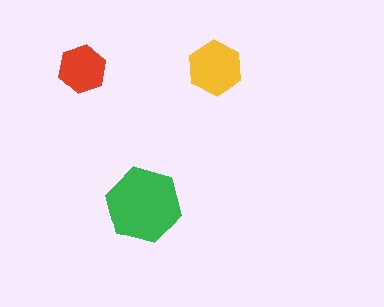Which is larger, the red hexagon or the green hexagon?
The green one.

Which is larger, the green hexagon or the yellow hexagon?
The green one.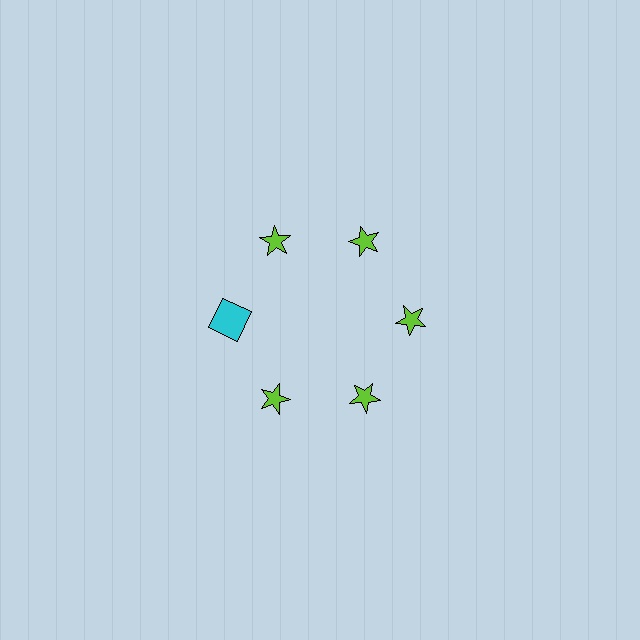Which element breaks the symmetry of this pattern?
The cyan square at roughly the 9 o'clock position breaks the symmetry. All other shapes are lime stars.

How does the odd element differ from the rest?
It differs in both color (cyan instead of lime) and shape (square instead of star).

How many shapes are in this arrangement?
There are 6 shapes arranged in a ring pattern.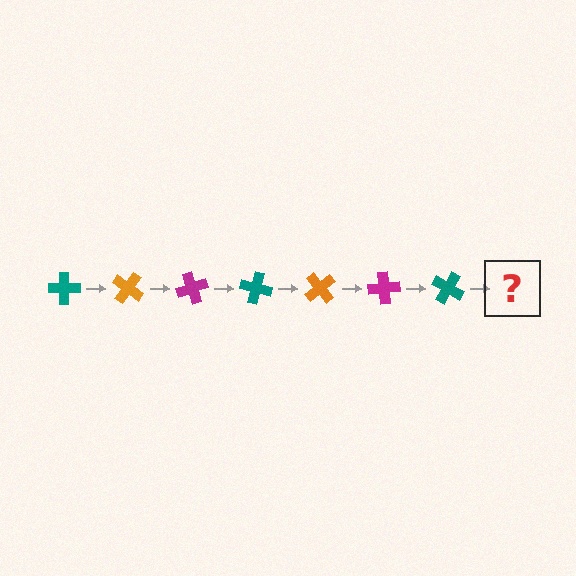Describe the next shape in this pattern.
It should be an orange cross, rotated 245 degrees from the start.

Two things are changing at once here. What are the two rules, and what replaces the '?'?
The two rules are that it rotates 35 degrees each step and the color cycles through teal, orange, and magenta. The '?' should be an orange cross, rotated 245 degrees from the start.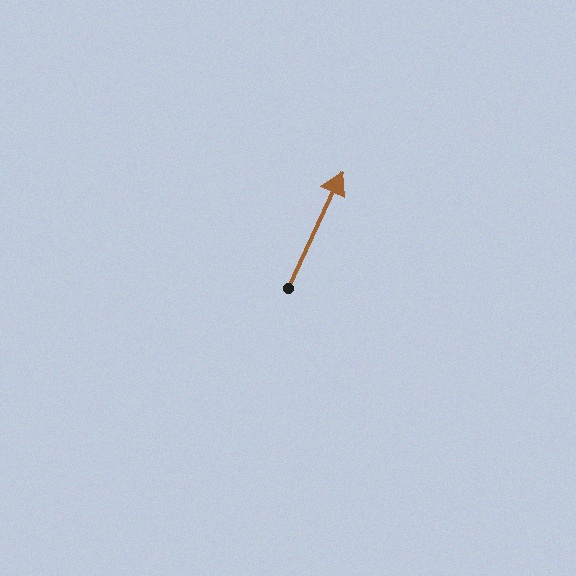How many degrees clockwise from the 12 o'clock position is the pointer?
Approximately 25 degrees.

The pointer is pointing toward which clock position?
Roughly 1 o'clock.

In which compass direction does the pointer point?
Northeast.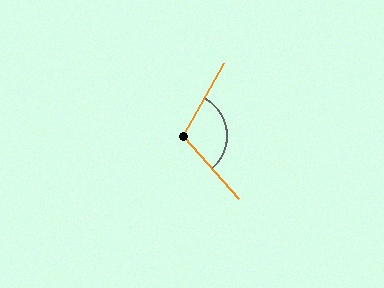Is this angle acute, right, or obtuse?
It is obtuse.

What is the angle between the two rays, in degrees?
Approximately 109 degrees.